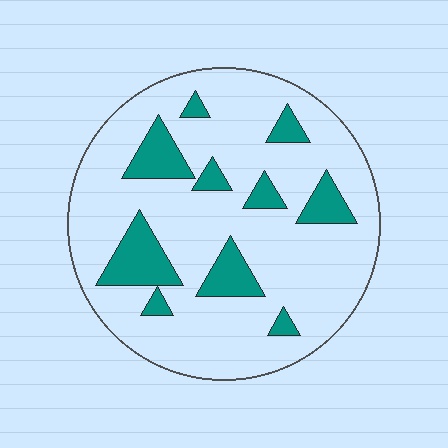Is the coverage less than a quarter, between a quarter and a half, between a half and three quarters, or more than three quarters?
Less than a quarter.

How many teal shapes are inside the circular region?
10.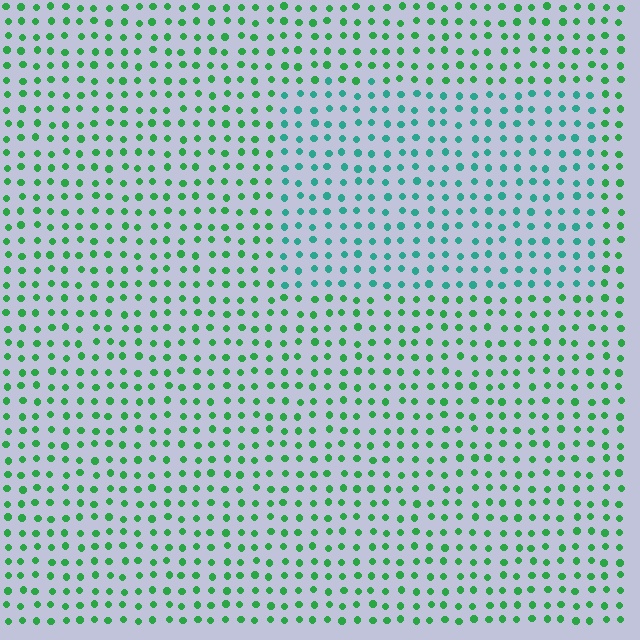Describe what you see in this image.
The image is filled with small green elements in a uniform arrangement. A rectangle-shaped region is visible where the elements are tinted to a slightly different hue, forming a subtle color boundary.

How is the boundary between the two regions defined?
The boundary is defined purely by a slight shift in hue (about 35 degrees). Spacing, size, and orientation are identical on both sides.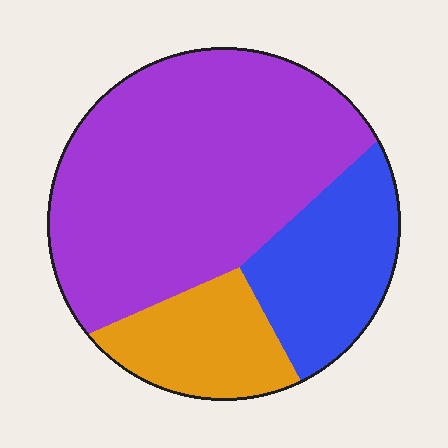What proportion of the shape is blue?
Blue takes up about one fifth (1/5) of the shape.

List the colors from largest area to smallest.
From largest to smallest: purple, blue, orange.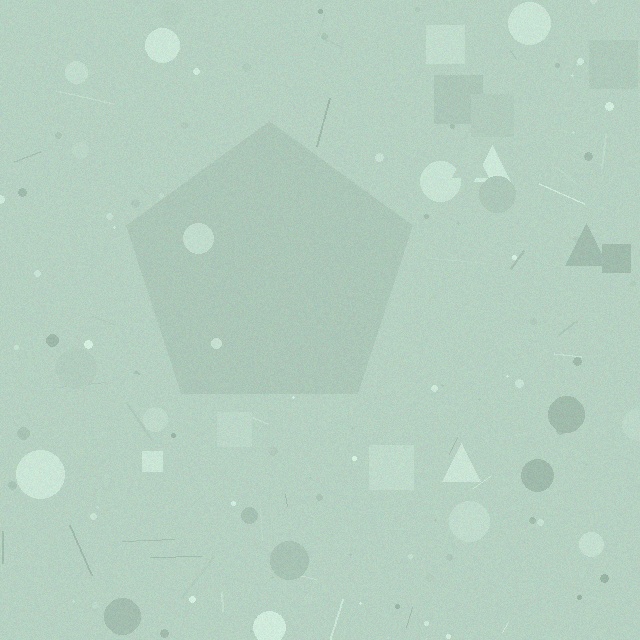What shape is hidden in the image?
A pentagon is hidden in the image.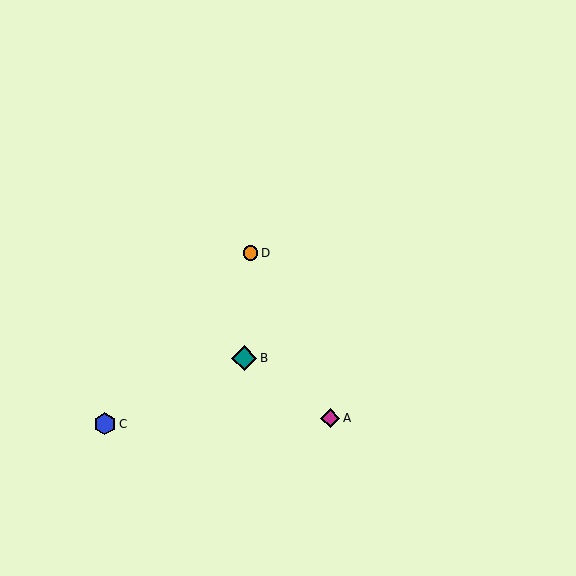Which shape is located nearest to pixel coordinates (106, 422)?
The blue hexagon (labeled C) at (105, 424) is nearest to that location.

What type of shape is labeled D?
Shape D is an orange circle.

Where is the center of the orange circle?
The center of the orange circle is at (250, 253).